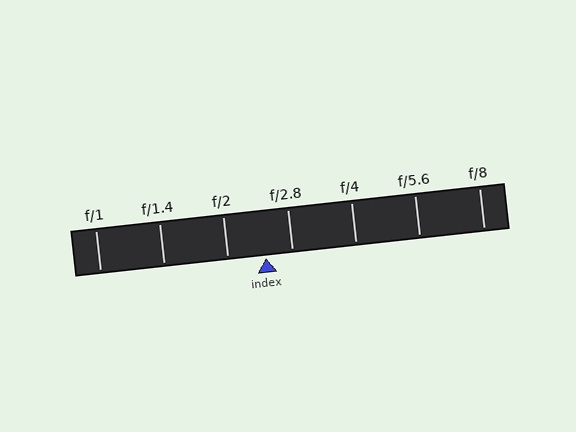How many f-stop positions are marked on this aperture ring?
There are 7 f-stop positions marked.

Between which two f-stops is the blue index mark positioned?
The index mark is between f/2 and f/2.8.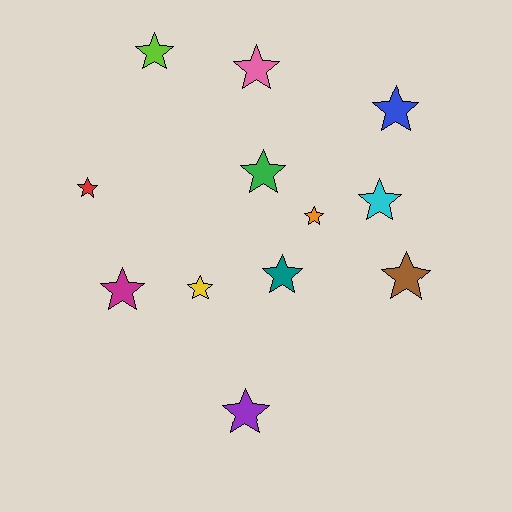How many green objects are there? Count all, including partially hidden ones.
There is 1 green object.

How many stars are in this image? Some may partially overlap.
There are 12 stars.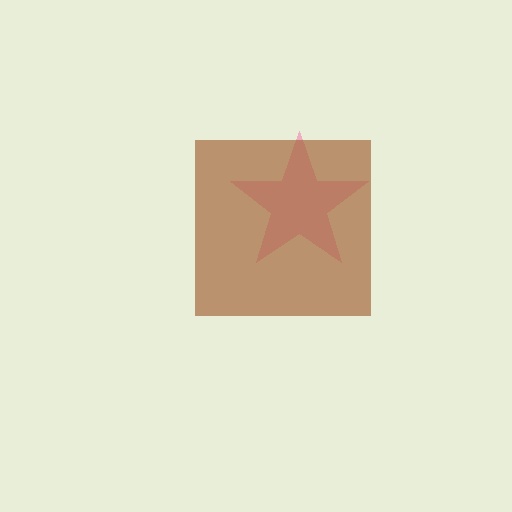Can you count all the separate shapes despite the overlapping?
Yes, there are 2 separate shapes.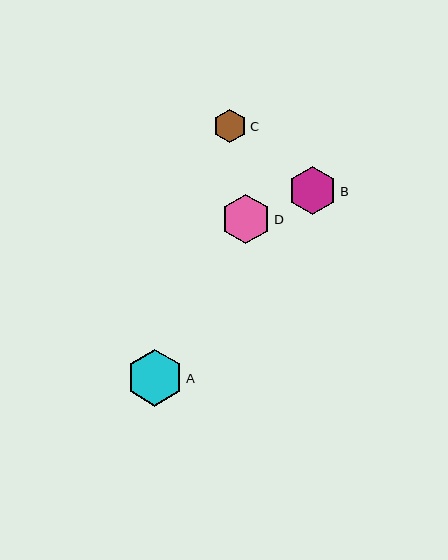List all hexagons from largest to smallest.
From largest to smallest: A, D, B, C.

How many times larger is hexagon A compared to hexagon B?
Hexagon A is approximately 1.2 times the size of hexagon B.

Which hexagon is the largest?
Hexagon A is the largest with a size of approximately 57 pixels.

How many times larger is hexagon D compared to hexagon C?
Hexagon D is approximately 1.5 times the size of hexagon C.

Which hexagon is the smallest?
Hexagon C is the smallest with a size of approximately 33 pixels.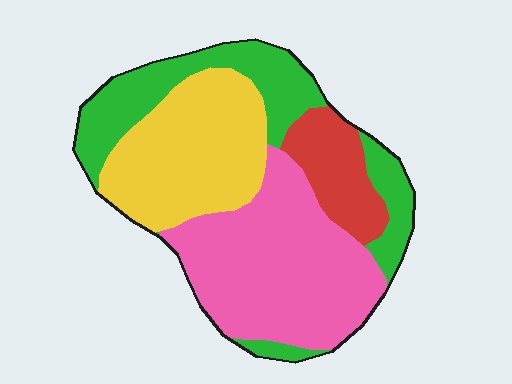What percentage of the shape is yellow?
Yellow covers roughly 25% of the shape.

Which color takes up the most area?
Pink, at roughly 35%.